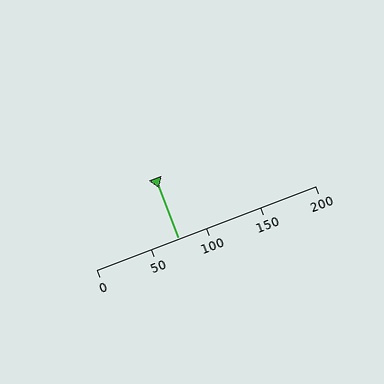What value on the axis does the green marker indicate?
The marker indicates approximately 75.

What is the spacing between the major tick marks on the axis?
The major ticks are spaced 50 apart.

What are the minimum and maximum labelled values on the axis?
The axis runs from 0 to 200.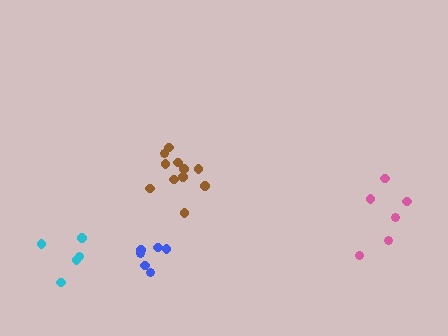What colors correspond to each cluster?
The clusters are colored: blue, brown, pink, cyan.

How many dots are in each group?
Group 1: 6 dots, Group 2: 11 dots, Group 3: 6 dots, Group 4: 5 dots (28 total).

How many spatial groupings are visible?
There are 4 spatial groupings.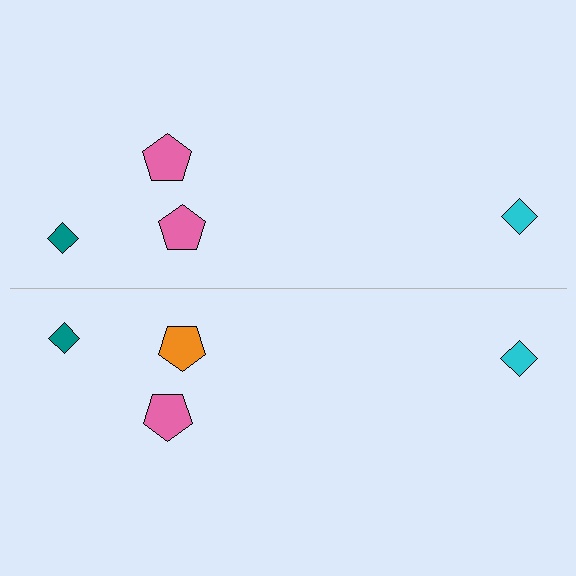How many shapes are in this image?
There are 8 shapes in this image.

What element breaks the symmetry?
The orange pentagon on the bottom side breaks the symmetry — its mirror counterpart is pink.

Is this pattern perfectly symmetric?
No, the pattern is not perfectly symmetric. The orange pentagon on the bottom side breaks the symmetry — its mirror counterpart is pink.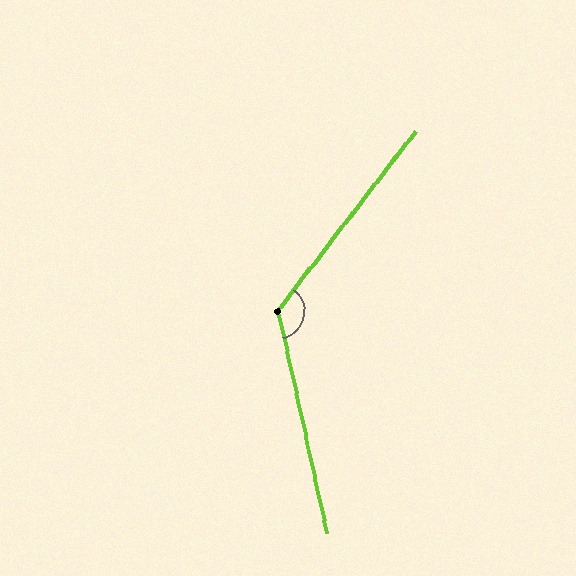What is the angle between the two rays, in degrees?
Approximately 130 degrees.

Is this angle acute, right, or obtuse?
It is obtuse.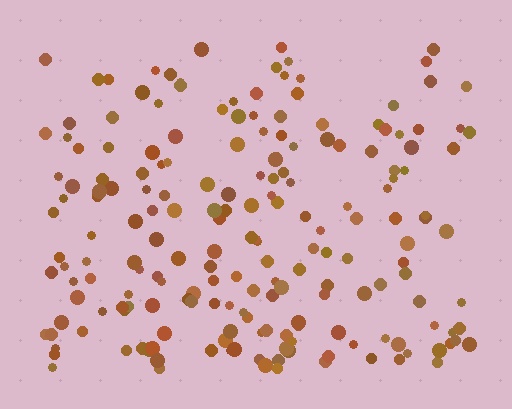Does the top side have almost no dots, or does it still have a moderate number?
Still a moderate number, just noticeably fewer than the bottom.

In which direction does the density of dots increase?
From top to bottom, with the bottom side densest.